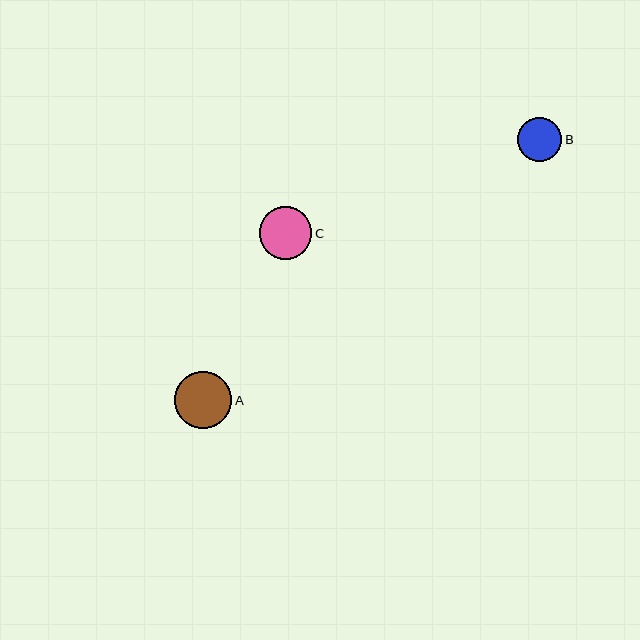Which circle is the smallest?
Circle B is the smallest with a size of approximately 44 pixels.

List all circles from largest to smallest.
From largest to smallest: A, C, B.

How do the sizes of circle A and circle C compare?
Circle A and circle C are approximately the same size.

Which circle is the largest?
Circle A is the largest with a size of approximately 57 pixels.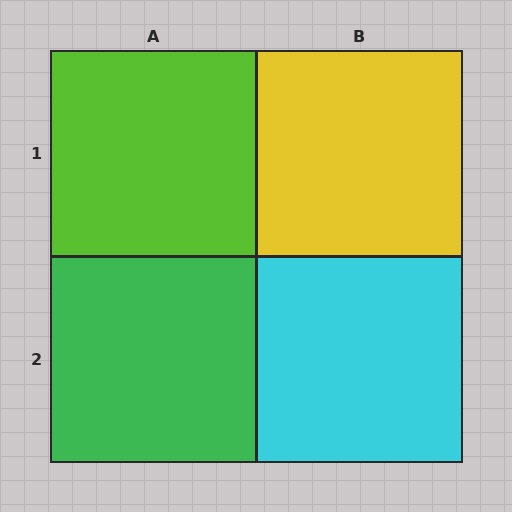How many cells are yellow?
1 cell is yellow.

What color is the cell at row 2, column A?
Green.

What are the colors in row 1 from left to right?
Lime, yellow.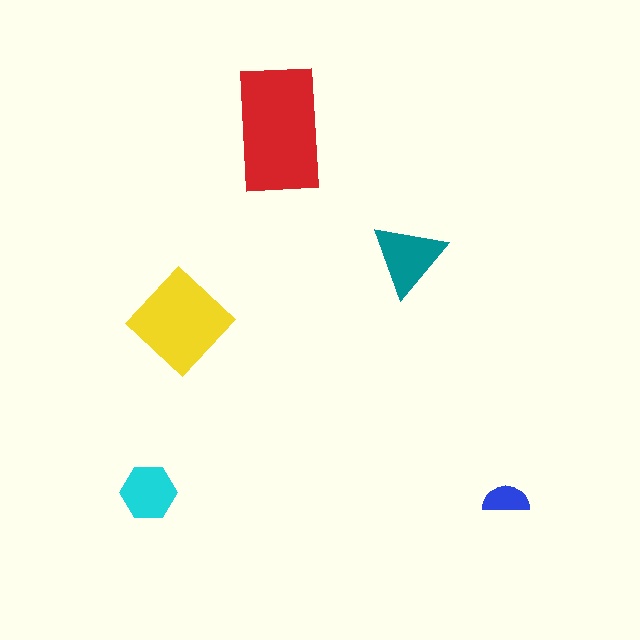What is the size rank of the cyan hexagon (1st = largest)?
4th.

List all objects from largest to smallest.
The red rectangle, the yellow diamond, the teal triangle, the cyan hexagon, the blue semicircle.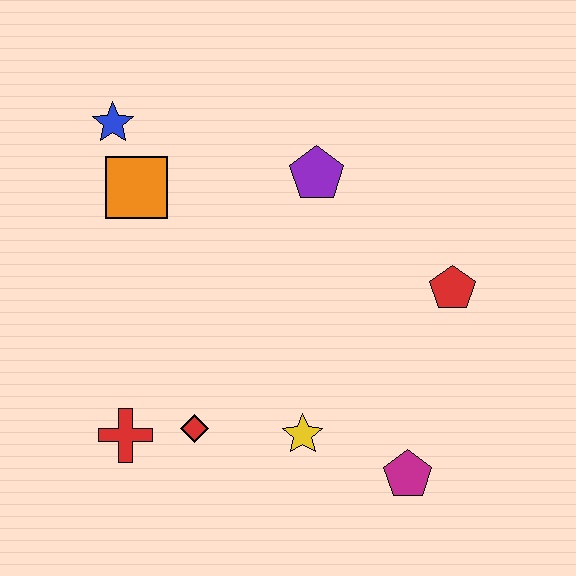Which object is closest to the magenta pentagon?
The yellow star is closest to the magenta pentagon.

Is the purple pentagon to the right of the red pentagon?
No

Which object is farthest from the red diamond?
The blue star is farthest from the red diamond.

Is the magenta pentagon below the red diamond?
Yes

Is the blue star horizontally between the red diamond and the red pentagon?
No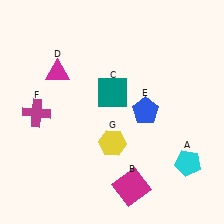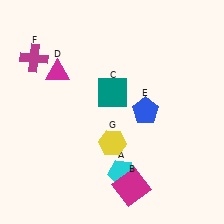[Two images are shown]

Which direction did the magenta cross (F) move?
The magenta cross (F) moved up.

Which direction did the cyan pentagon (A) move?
The cyan pentagon (A) moved left.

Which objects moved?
The objects that moved are: the cyan pentagon (A), the magenta cross (F).